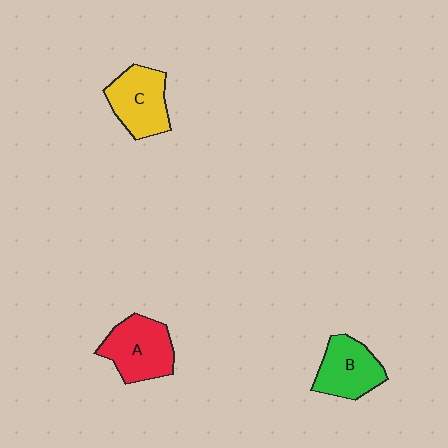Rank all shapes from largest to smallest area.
From largest to smallest: A (red), C (yellow), B (green).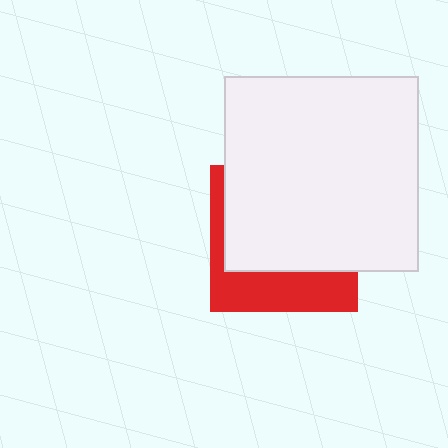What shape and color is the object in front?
The object in front is a white square.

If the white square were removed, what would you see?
You would see the complete red square.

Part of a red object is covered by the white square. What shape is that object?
It is a square.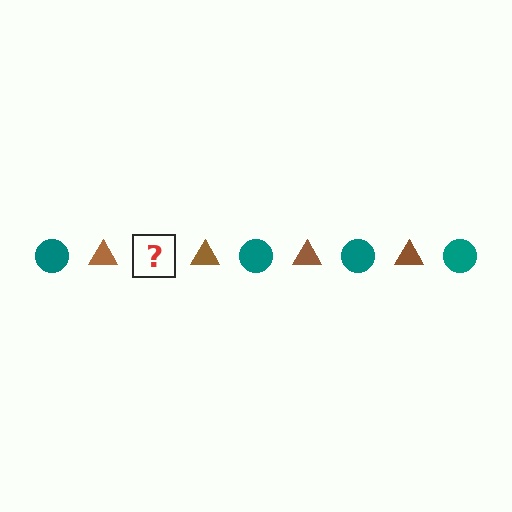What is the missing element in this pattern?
The missing element is a teal circle.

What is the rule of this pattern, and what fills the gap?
The rule is that the pattern alternates between teal circle and brown triangle. The gap should be filled with a teal circle.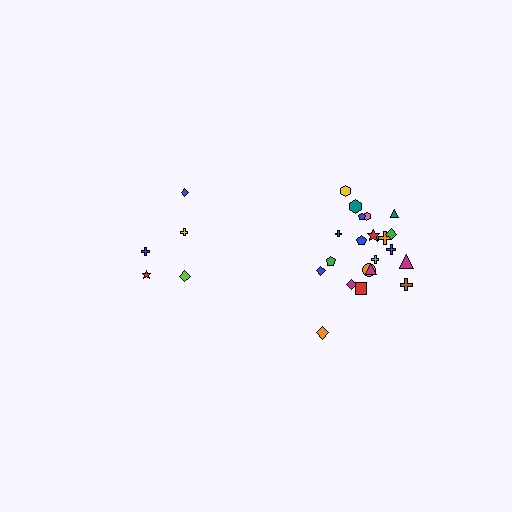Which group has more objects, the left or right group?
The right group.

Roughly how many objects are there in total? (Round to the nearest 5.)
Roughly 25 objects in total.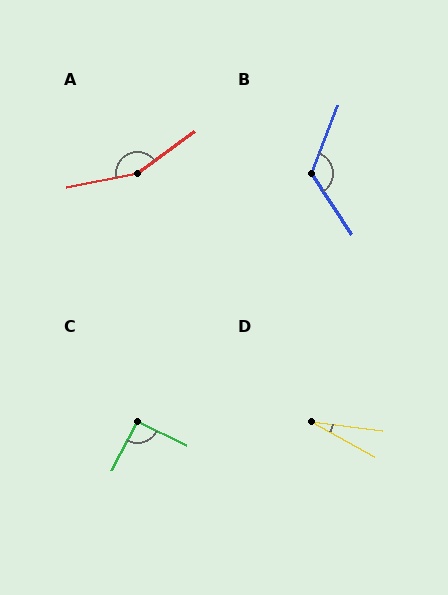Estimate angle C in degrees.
Approximately 91 degrees.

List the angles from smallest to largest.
D (21°), C (91°), B (125°), A (154°).